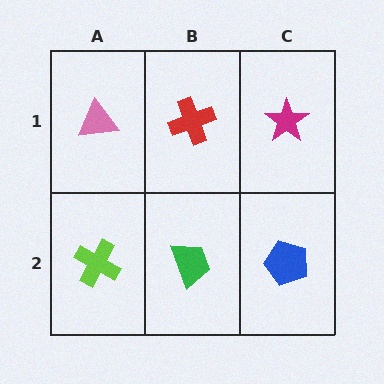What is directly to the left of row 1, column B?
A pink triangle.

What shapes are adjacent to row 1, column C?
A blue pentagon (row 2, column C), a red cross (row 1, column B).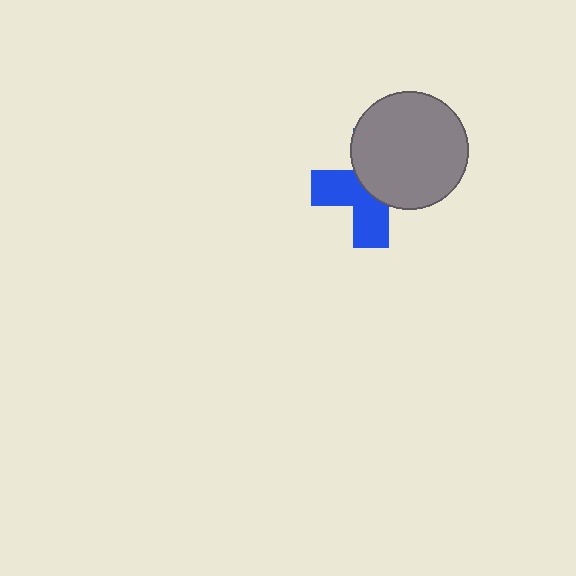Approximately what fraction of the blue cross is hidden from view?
Roughly 53% of the blue cross is hidden behind the gray circle.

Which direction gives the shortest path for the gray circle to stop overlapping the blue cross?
Moving toward the upper-right gives the shortest separation.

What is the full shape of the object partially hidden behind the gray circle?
The partially hidden object is a blue cross.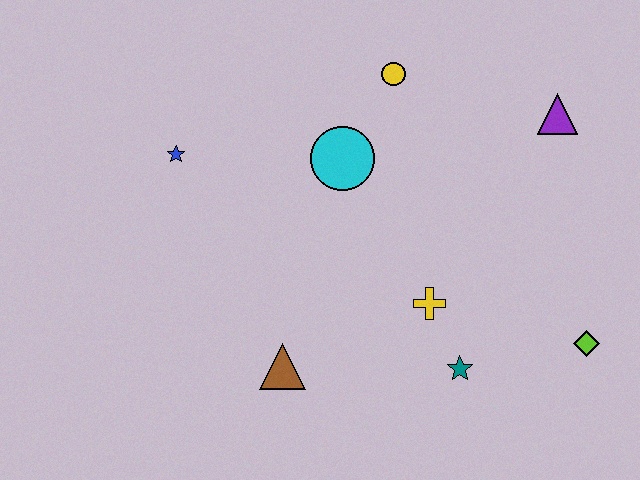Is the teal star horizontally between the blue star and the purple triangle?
Yes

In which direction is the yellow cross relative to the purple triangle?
The yellow cross is below the purple triangle.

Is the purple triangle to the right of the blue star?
Yes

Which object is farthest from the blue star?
The lime diamond is farthest from the blue star.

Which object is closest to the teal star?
The yellow cross is closest to the teal star.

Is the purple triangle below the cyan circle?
No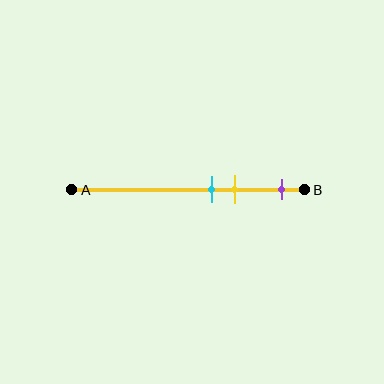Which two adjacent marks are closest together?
The cyan and yellow marks are the closest adjacent pair.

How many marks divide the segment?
There are 3 marks dividing the segment.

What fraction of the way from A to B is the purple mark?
The purple mark is approximately 90% (0.9) of the way from A to B.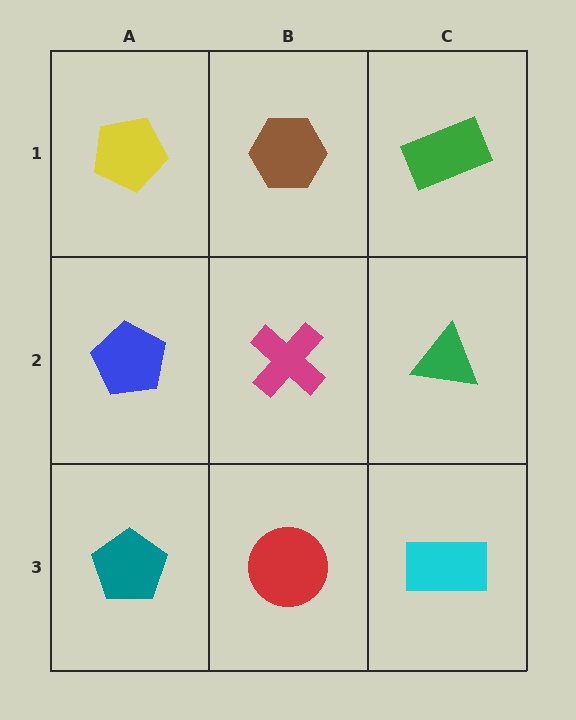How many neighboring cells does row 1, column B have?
3.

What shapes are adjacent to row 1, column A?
A blue pentagon (row 2, column A), a brown hexagon (row 1, column B).